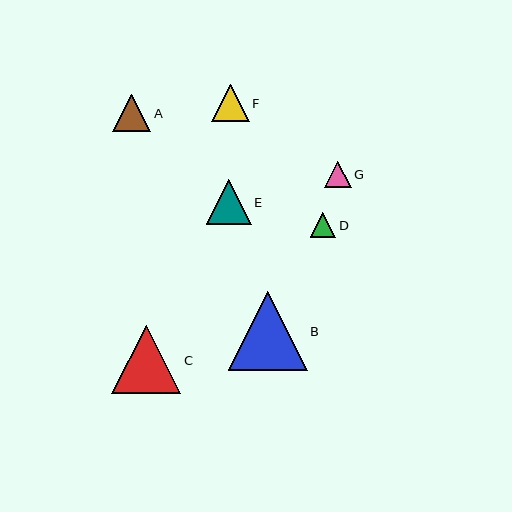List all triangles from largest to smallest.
From largest to smallest: B, C, E, A, F, G, D.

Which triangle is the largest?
Triangle B is the largest with a size of approximately 79 pixels.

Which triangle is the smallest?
Triangle D is the smallest with a size of approximately 25 pixels.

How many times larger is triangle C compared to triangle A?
Triangle C is approximately 1.8 times the size of triangle A.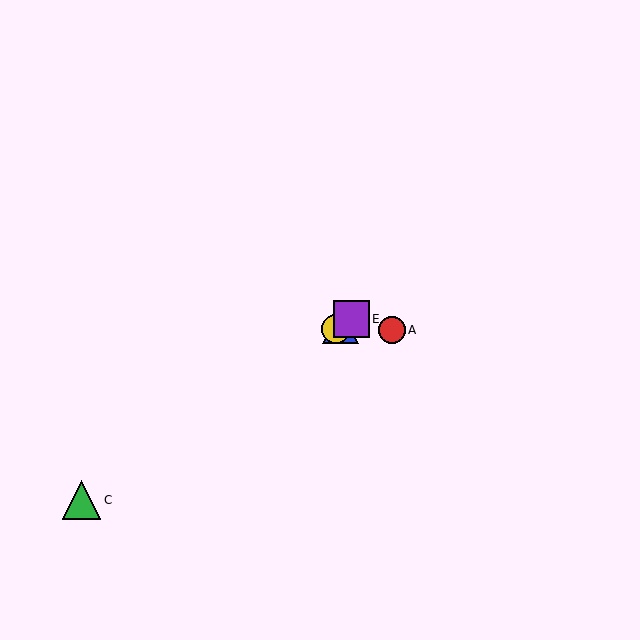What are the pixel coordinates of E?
Object E is at (351, 319).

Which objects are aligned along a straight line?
Objects B, C, D, E are aligned along a straight line.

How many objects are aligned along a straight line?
4 objects (B, C, D, E) are aligned along a straight line.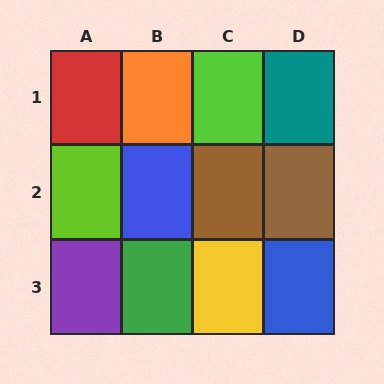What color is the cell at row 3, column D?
Blue.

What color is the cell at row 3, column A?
Purple.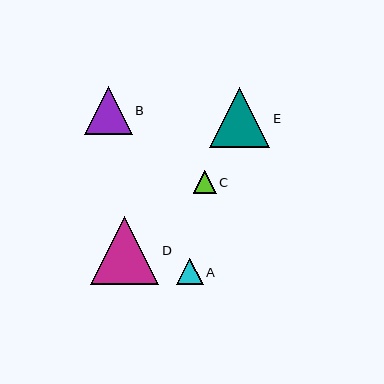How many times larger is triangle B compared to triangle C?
Triangle B is approximately 2.1 times the size of triangle C.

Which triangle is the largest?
Triangle D is the largest with a size of approximately 68 pixels.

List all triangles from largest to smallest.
From largest to smallest: D, E, B, A, C.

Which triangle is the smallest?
Triangle C is the smallest with a size of approximately 23 pixels.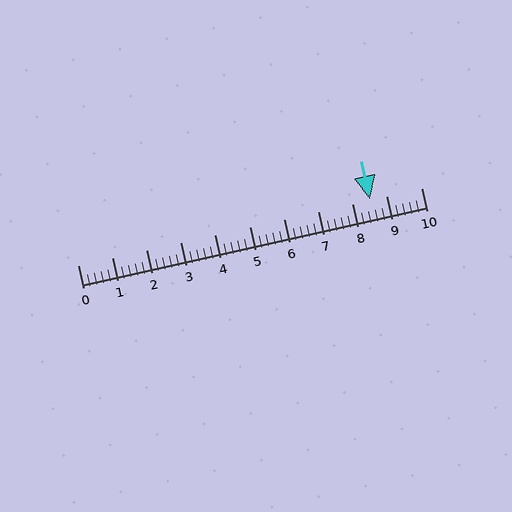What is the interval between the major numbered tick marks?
The major tick marks are spaced 1 units apart.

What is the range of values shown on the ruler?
The ruler shows values from 0 to 10.